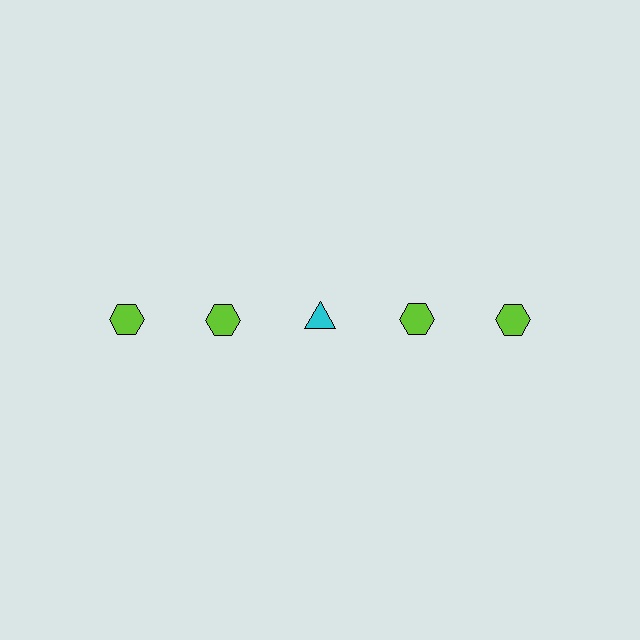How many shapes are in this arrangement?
There are 5 shapes arranged in a grid pattern.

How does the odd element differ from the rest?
It differs in both color (cyan instead of lime) and shape (triangle instead of hexagon).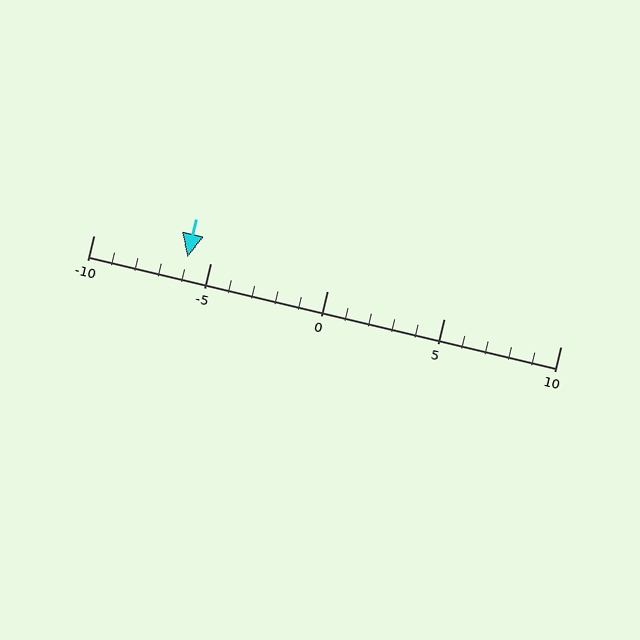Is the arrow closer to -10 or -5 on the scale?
The arrow is closer to -5.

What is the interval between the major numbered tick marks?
The major tick marks are spaced 5 units apart.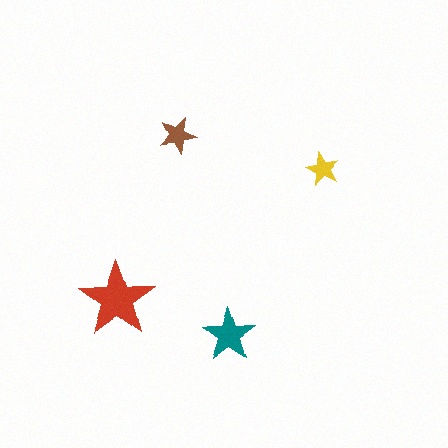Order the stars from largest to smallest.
the red one, the teal one, the brown one, the yellow one.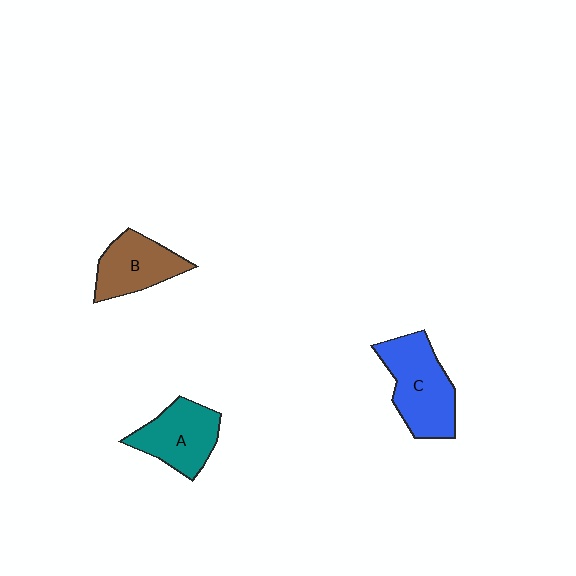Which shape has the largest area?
Shape C (blue).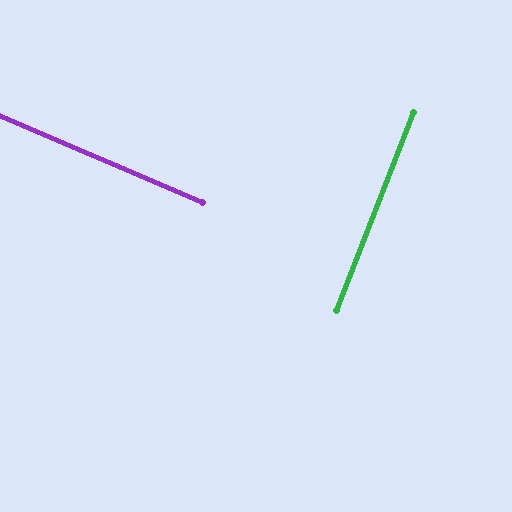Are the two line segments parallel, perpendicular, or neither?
Perpendicular — they meet at approximately 88°.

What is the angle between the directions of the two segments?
Approximately 88 degrees.